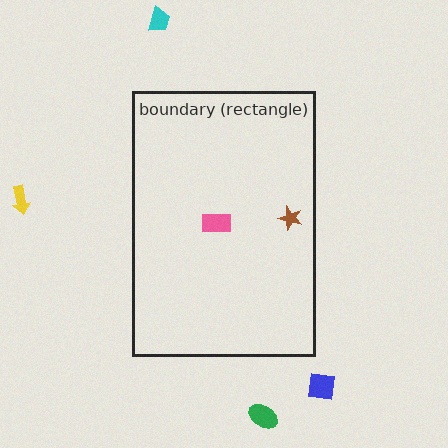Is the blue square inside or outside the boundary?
Outside.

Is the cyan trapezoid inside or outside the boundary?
Outside.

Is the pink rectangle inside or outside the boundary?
Inside.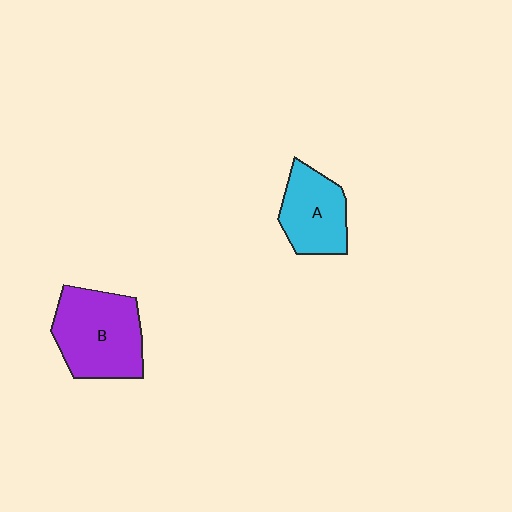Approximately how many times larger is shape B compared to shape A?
Approximately 1.4 times.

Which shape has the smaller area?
Shape A (cyan).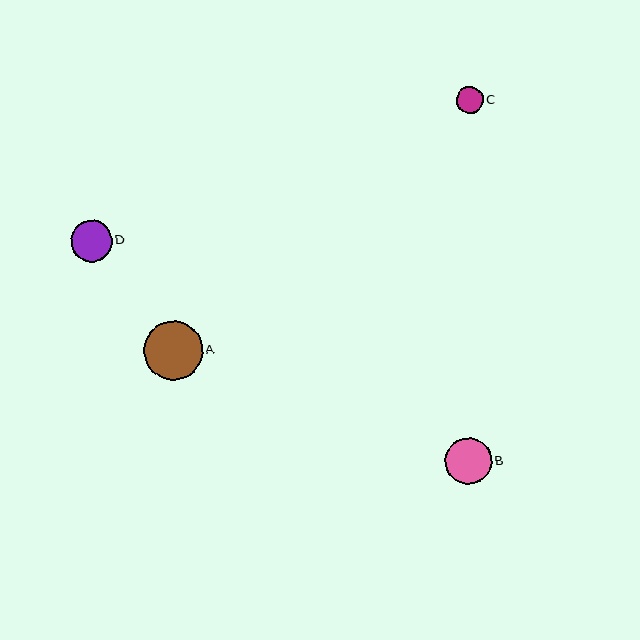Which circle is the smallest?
Circle C is the smallest with a size of approximately 26 pixels.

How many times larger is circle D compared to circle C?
Circle D is approximately 1.6 times the size of circle C.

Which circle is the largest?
Circle A is the largest with a size of approximately 59 pixels.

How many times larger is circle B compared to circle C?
Circle B is approximately 1.8 times the size of circle C.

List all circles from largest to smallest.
From largest to smallest: A, B, D, C.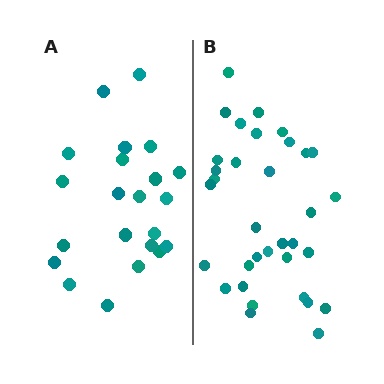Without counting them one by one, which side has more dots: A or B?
Region B (the right region) has more dots.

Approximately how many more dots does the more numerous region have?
Region B has roughly 12 or so more dots than region A.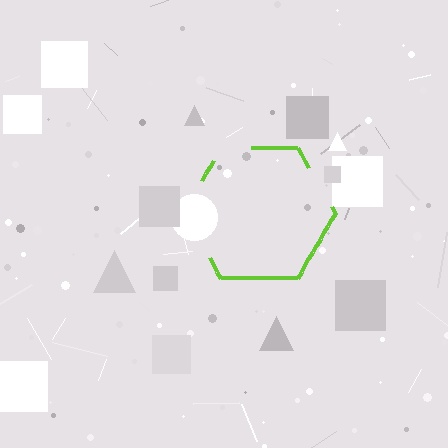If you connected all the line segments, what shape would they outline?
They would outline a hexagon.